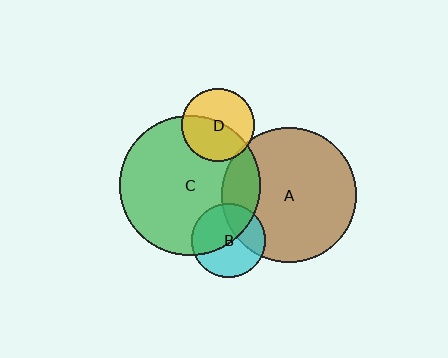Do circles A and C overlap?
Yes.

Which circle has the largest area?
Circle C (green).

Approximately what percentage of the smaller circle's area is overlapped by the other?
Approximately 20%.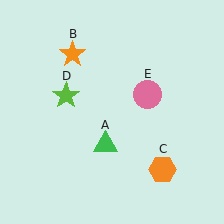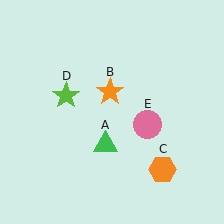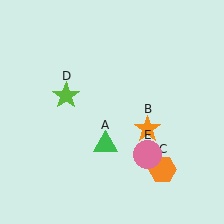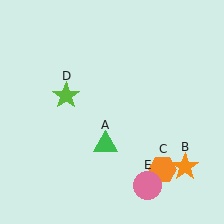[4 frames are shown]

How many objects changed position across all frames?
2 objects changed position: orange star (object B), pink circle (object E).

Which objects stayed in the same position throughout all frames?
Green triangle (object A) and orange hexagon (object C) and lime star (object D) remained stationary.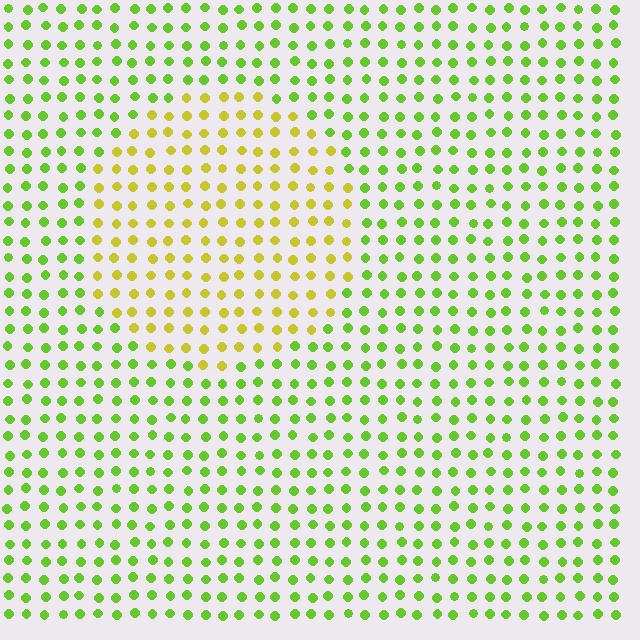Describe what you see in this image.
The image is filled with small lime elements in a uniform arrangement. A circle-shaped region is visible where the elements are tinted to a slightly different hue, forming a subtle color boundary.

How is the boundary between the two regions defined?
The boundary is defined purely by a slight shift in hue (about 39 degrees). Spacing, size, and orientation are identical on both sides.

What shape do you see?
I see a circle.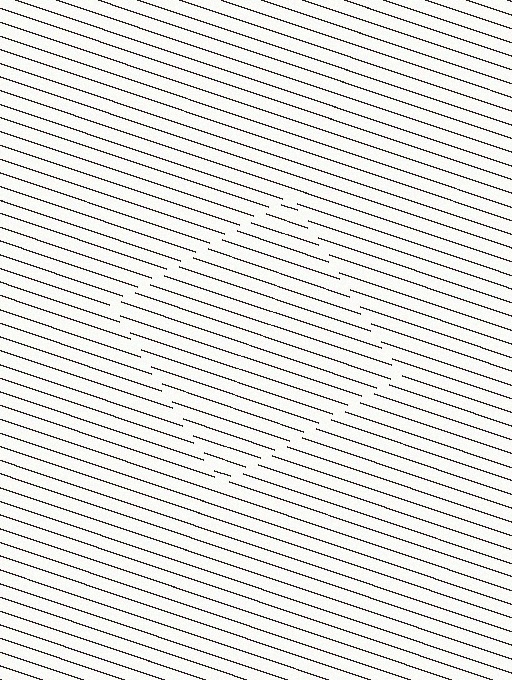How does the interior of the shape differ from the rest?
The interior of the shape contains the same grating, shifted by half a period — the contour is defined by the phase discontinuity where line-ends from the inner and outer gratings abut.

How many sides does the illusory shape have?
4 sides — the line-ends trace a square.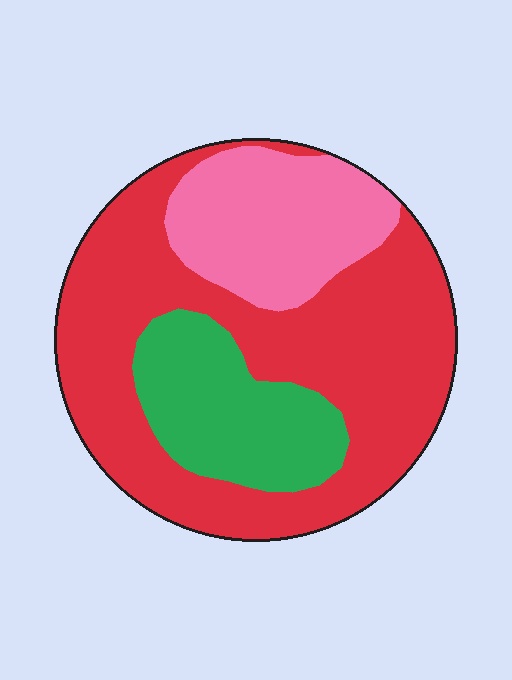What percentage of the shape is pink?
Pink takes up about one fifth (1/5) of the shape.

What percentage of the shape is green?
Green covers roughly 20% of the shape.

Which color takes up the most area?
Red, at roughly 60%.